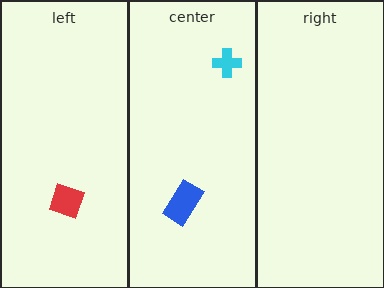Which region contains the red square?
The left region.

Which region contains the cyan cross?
The center region.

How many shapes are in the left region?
1.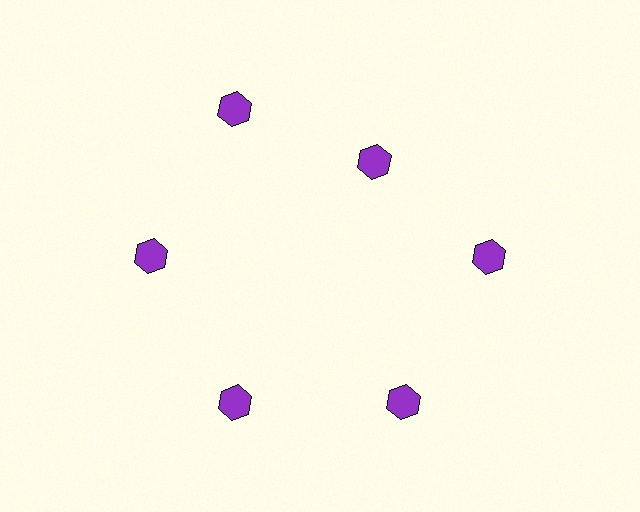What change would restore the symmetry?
The symmetry would be restored by moving it outward, back onto the ring so that all 6 hexagons sit at equal angles and equal distance from the center.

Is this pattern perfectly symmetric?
No. The 6 purple hexagons are arranged in a ring, but one element near the 1 o'clock position is pulled inward toward the center, breaking the 6-fold rotational symmetry.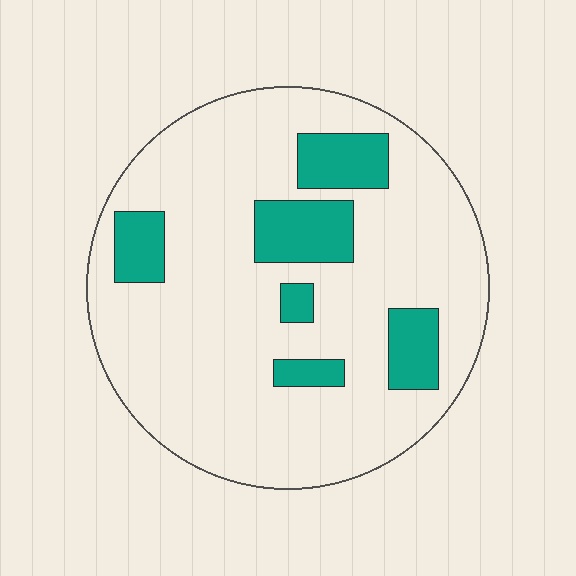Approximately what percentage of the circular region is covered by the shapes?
Approximately 20%.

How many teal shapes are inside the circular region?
6.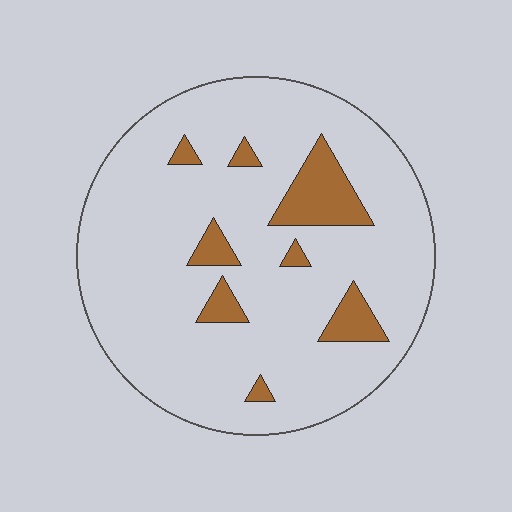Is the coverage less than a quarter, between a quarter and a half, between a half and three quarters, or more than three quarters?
Less than a quarter.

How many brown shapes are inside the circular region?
8.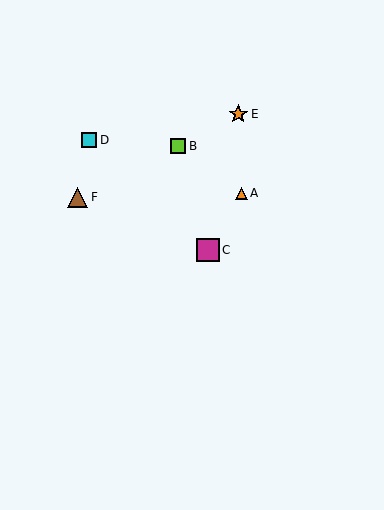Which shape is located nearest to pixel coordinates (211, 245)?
The magenta square (labeled C) at (208, 250) is nearest to that location.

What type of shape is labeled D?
Shape D is a cyan square.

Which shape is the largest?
The magenta square (labeled C) is the largest.